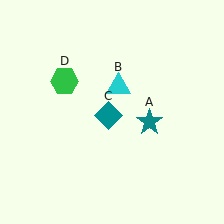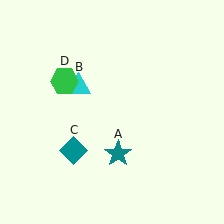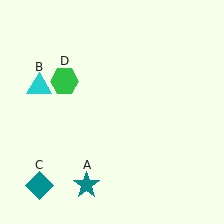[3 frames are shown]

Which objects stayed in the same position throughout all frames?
Green hexagon (object D) remained stationary.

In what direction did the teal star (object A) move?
The teal star (object A) moved down and to the left.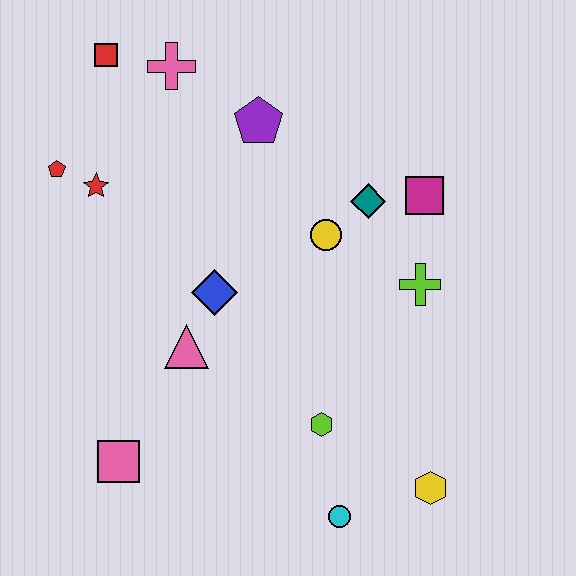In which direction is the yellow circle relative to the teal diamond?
The yellow circle is to the left of the teal diamond.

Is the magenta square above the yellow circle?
Yes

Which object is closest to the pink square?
The pink triangle is closest to the pink square.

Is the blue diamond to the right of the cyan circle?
No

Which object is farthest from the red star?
The yellow hexagon is farthest from the red star.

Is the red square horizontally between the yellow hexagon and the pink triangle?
No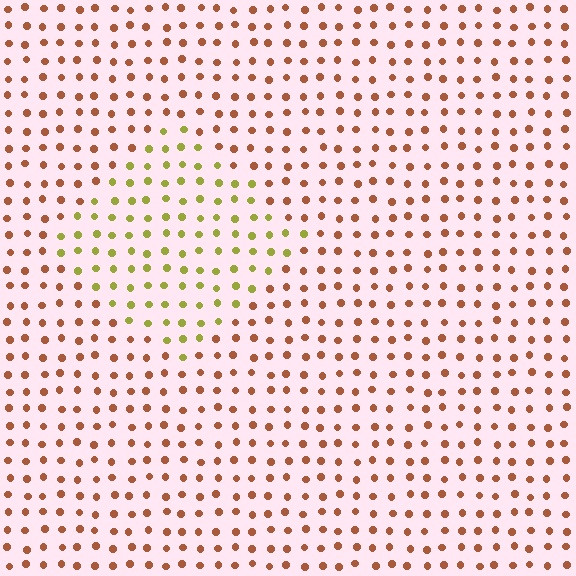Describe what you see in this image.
The image is filled with small brown elements in a uniform arrangement. A diamond-shaped region is visible where the elements are tinted to a slightly different hue, forming a subtle color boundary.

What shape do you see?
I see a diamond.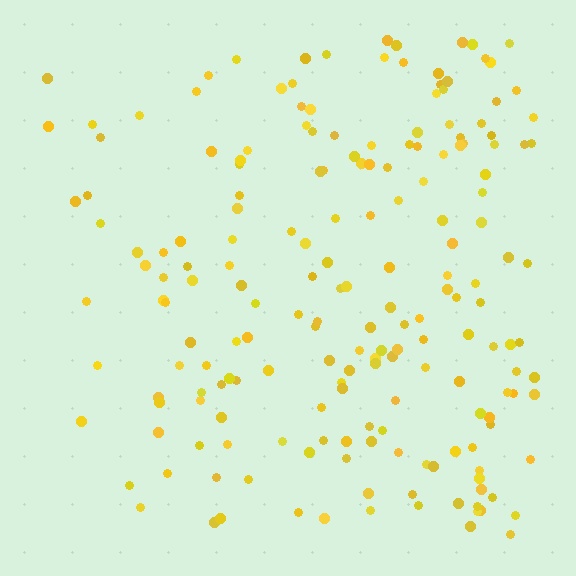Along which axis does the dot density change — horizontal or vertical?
Horizontal.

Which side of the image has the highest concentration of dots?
The right.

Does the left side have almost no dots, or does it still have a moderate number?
Still a moderate number, just noticeably fewer than the right.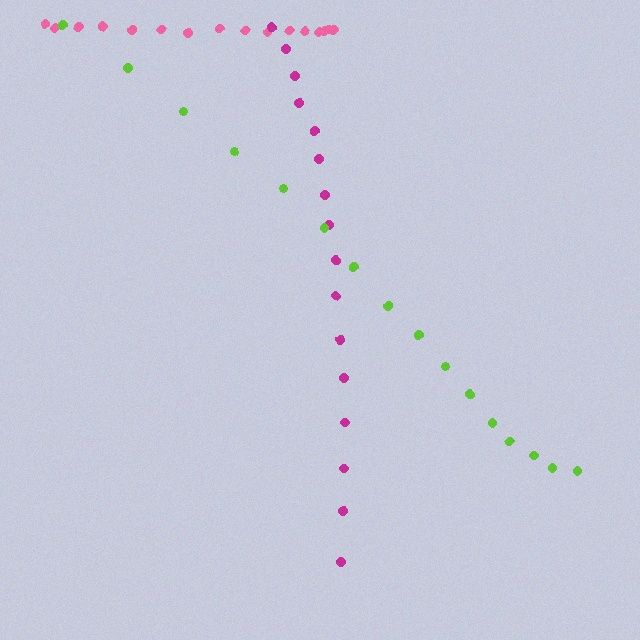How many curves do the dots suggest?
There are 3 distinct paths.